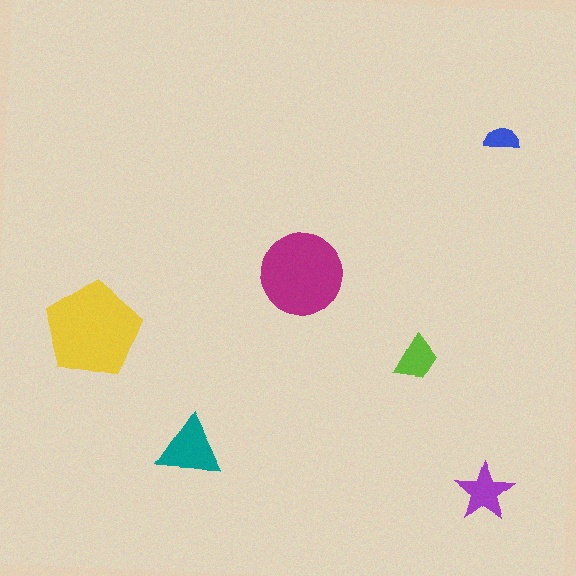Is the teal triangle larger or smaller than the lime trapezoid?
Larger.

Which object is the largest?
The yellow pentagon.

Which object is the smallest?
The blue semicircle.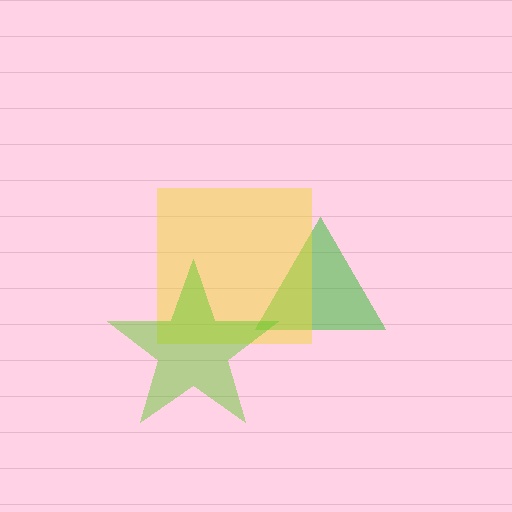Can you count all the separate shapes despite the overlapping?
Yes, there are 3 separate shapes.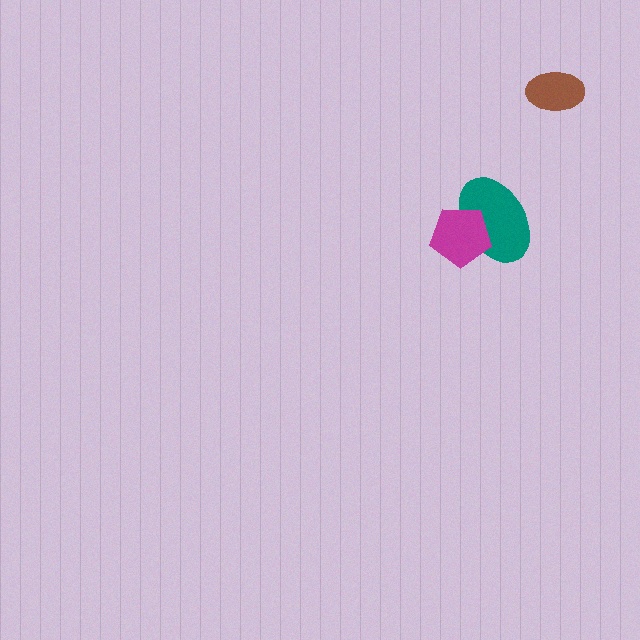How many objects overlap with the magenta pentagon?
1 object overlaps with the magenta pentagon.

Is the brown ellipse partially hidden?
No, no other shape covers it.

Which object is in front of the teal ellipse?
The magenta pentagon is in front of the teal ellipse.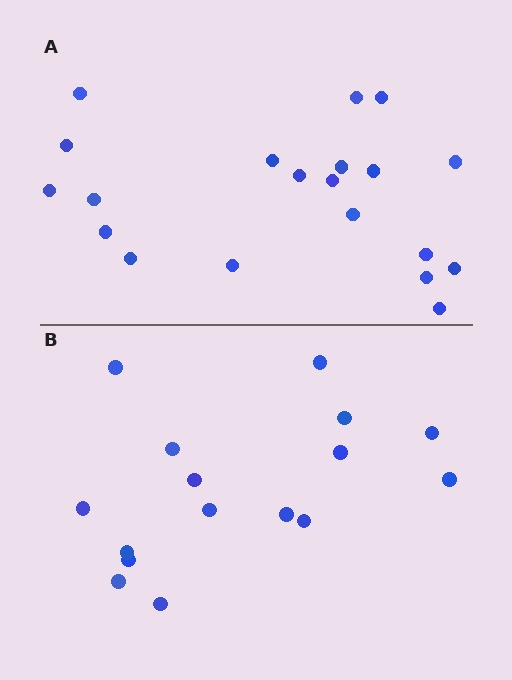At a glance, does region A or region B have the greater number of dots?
Region A (the top region) has more dots.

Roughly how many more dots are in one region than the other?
Region A has about 4 more dots than region B.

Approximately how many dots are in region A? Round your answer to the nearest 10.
About 20 dots.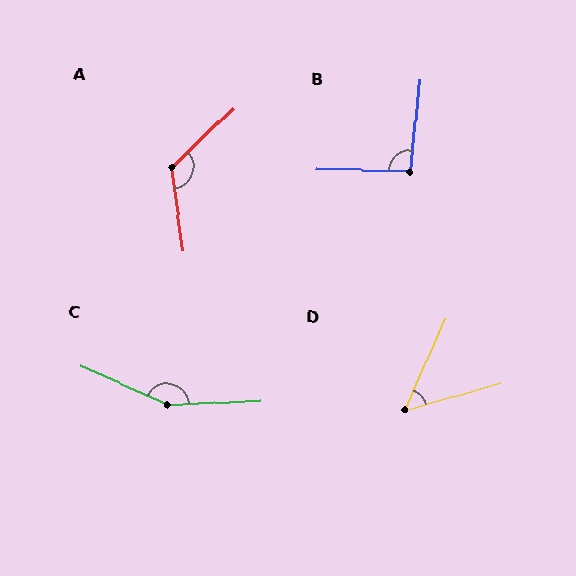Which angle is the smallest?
D, at approximately 50 degrees.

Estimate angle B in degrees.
Approximately 95 degrees.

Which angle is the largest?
C, at approximately 153 degrees.